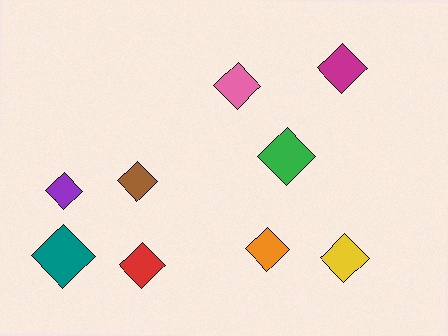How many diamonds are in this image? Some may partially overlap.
There are 9 diamonds.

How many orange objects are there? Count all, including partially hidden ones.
There is 1 orange object.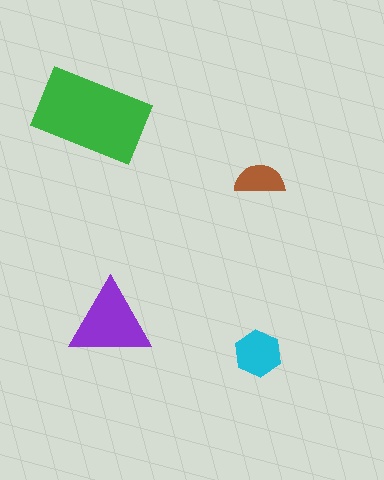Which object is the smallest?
The brown semicircle.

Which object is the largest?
The green rectangle.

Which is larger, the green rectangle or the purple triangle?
The green rectangle.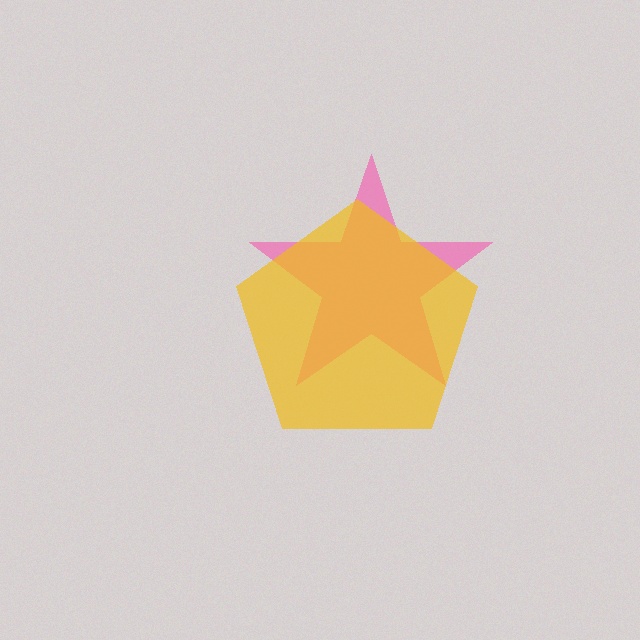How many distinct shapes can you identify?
There are 2 distinct shapes: a pink star, a yellow pentagon.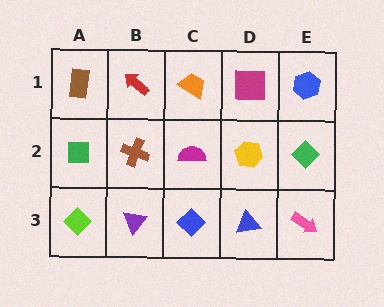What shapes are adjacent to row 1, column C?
A magenta semicircle (row 2, column C), a red arrow (row 1, column B), a magenta square (row 1, column D).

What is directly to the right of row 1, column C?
A magenta square.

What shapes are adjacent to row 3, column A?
A green square (row 2, column A), a purple triangle (row 3, column B).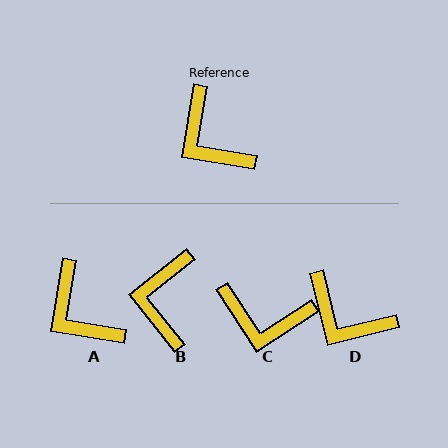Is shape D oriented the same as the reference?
No, it is off by about 23 degrees.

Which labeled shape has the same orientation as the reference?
A.